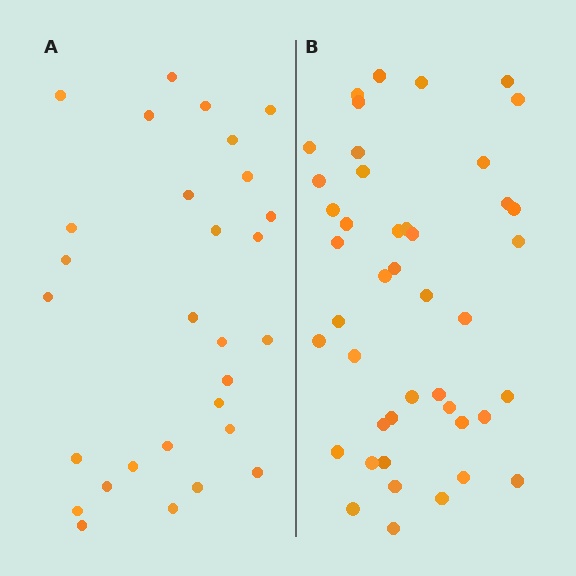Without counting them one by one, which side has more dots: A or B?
Region B (the right region) has more dots.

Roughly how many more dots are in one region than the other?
Region B has approximately 15 more dots than region A.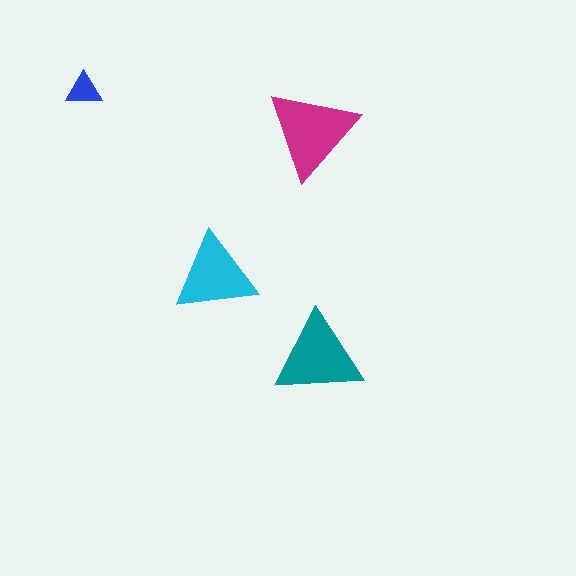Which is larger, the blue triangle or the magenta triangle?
The magenta one.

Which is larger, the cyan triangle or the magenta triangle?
The magenta one.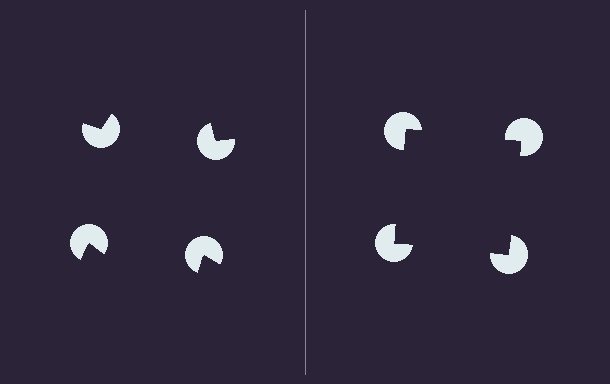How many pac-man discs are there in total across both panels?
8 — 4 on each side.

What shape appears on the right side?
An illusory square.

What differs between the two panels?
The pac-man discs are positioned identically on both sides; only the wedge orientations differ. On the right they align to a square; on the left they are misaligned.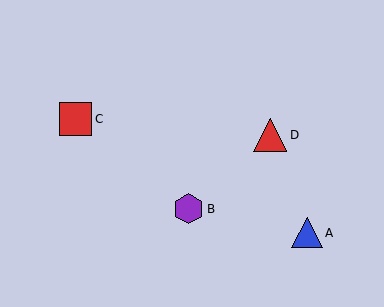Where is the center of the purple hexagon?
The center of the purple hexagon is at (189, 209).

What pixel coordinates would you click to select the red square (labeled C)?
Click at (76, 119) to select the red square C.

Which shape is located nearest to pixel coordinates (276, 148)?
The red triangle (labeled D) at (270, 135) is nearest to that location.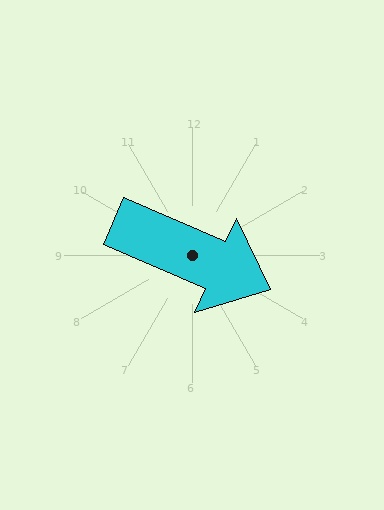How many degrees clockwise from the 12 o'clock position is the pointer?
Approximately 114 degrees.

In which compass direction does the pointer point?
Southeast.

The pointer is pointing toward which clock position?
Roughly 4 o'clock.